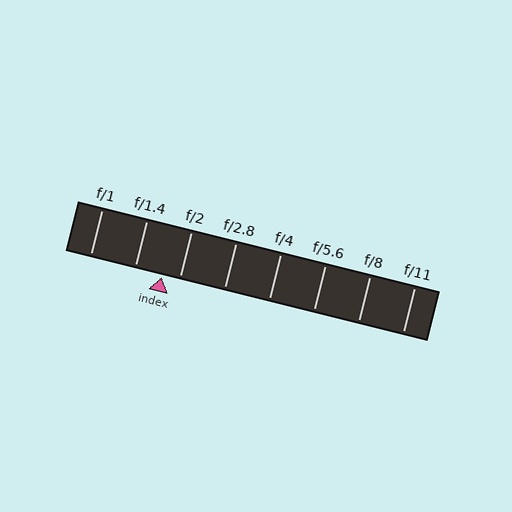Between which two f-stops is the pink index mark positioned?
The index mark is between f/1.4 and f/2.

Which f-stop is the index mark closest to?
The index mark is closest to f/2.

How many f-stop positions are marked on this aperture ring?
There are 8 f-stop positions marked.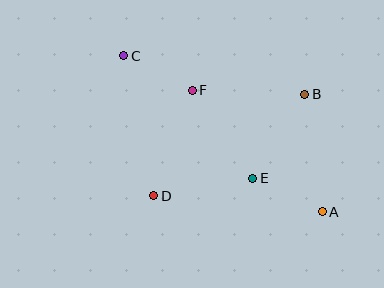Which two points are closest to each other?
Points C and F are closest to each other.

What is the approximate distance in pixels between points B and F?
The distance between B and F is approximately 113 pixels.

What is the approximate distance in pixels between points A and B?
The distance between A and B is approximately 119 pixels.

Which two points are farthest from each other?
Points A and C are farthest from each other.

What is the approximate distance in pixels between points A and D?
The distance between A and D is approximately 169 pixels.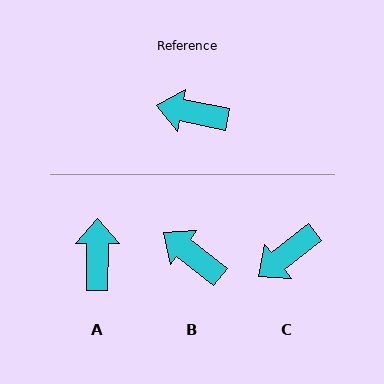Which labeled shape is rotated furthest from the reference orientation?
A, about 79 degrees away.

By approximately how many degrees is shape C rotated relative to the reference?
Approximately 49 degrees counter-clockwise.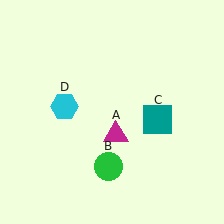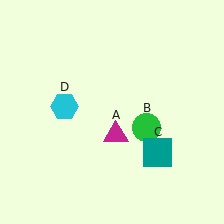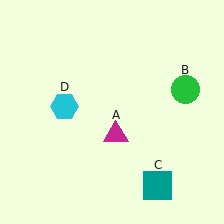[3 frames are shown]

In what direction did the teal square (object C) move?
The teal square (object C) moved down.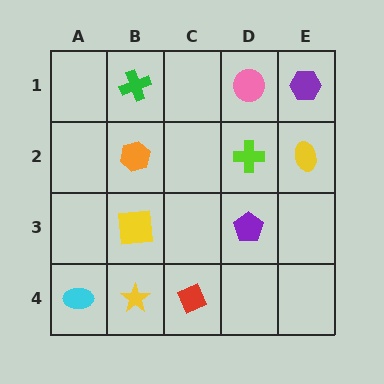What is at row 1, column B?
A green cross.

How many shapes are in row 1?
3 shapes.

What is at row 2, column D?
A lime cross.